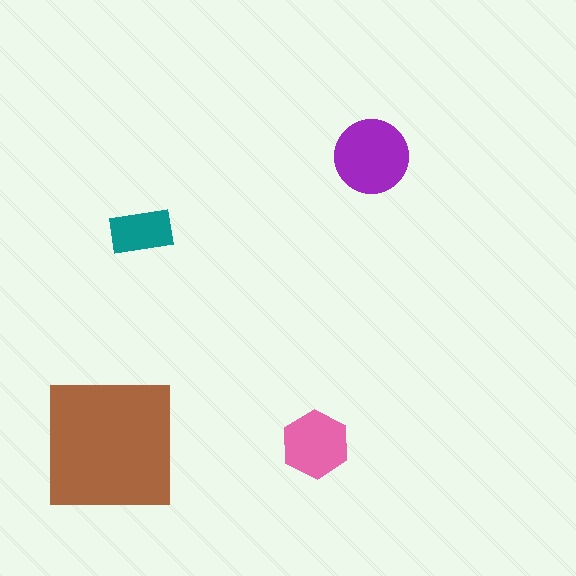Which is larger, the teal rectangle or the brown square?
The brown square.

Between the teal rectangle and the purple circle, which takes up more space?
The purple circle.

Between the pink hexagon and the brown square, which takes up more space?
The brown square.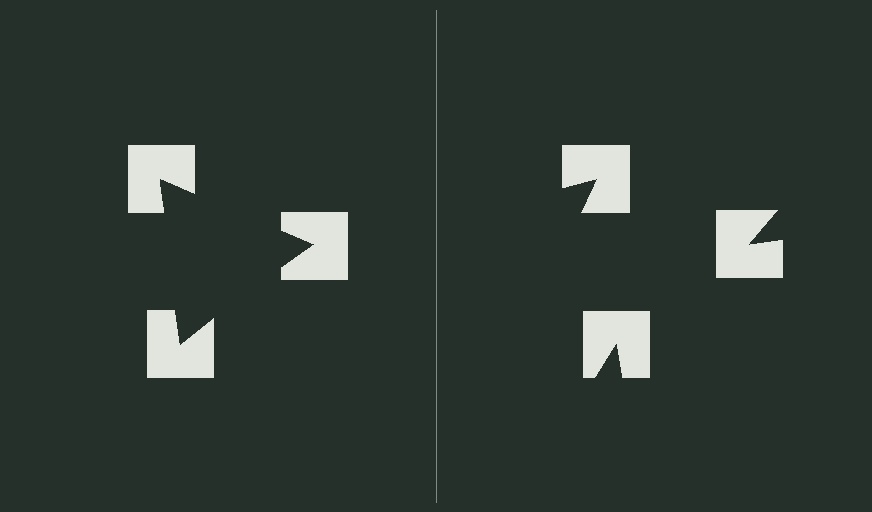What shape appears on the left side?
An illusory triangle.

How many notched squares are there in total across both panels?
6 — 3 on each side.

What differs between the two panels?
The notched squares are positioned identically on both sides; only the wedge orientations differ. On the left they align to a triangle; on the right they are misaligned.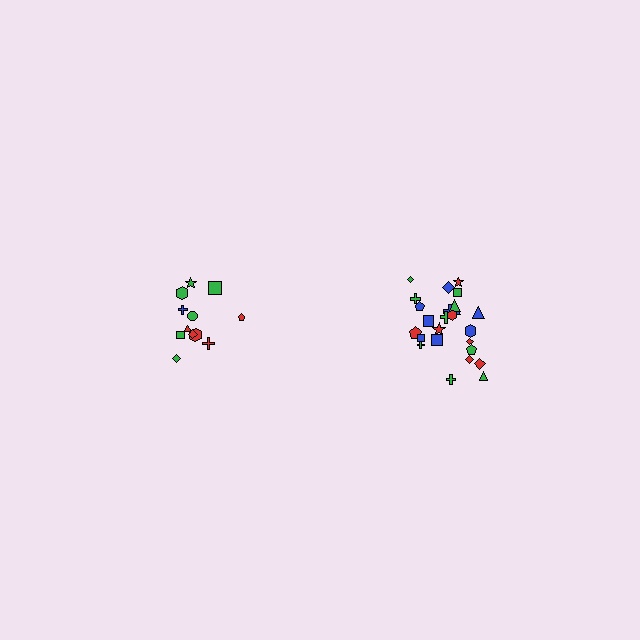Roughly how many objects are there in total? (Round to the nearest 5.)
Roughly 35 objects in total.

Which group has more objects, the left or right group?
The right group.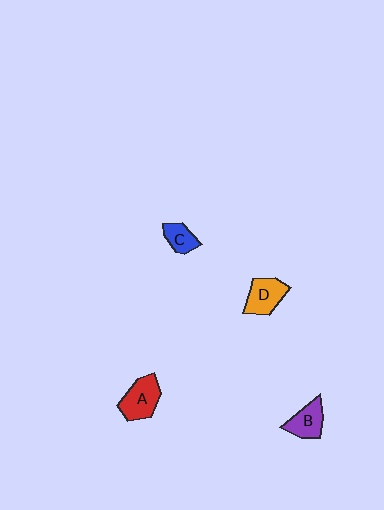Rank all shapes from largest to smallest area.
From largest to smallest: A (red), D (orange), B (purple), C (blue).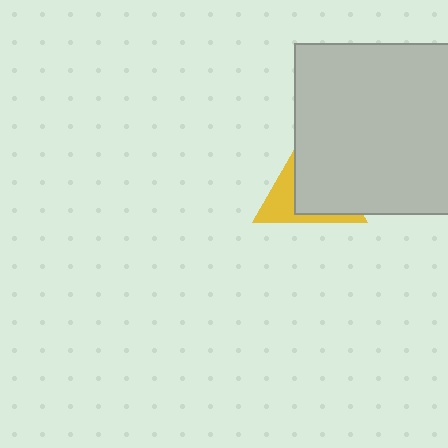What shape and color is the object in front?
The object in front is a light gray rectangle.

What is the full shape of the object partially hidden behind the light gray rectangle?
The partially hidden object is a yellow triangle.